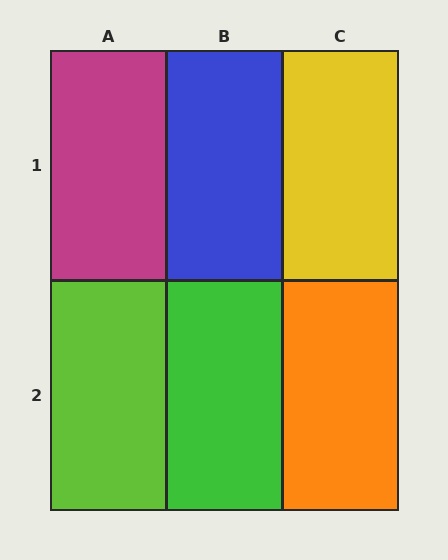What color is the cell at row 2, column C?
Orange.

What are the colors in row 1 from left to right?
Magenta, blue, yellow.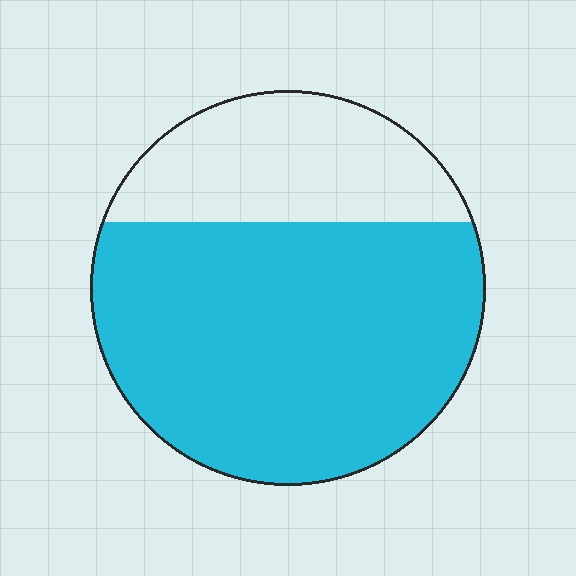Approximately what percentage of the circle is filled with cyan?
Approximately 70%.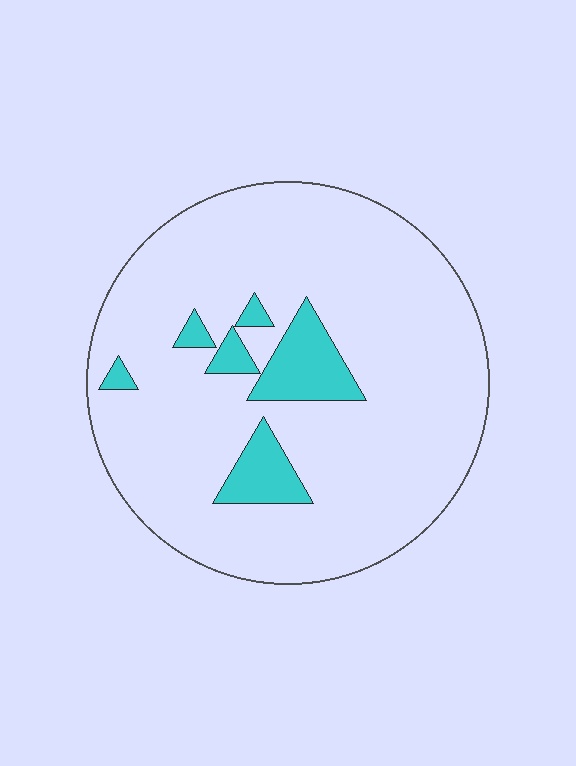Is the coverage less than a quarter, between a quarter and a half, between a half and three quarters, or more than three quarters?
Less than a quarter.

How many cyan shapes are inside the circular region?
6.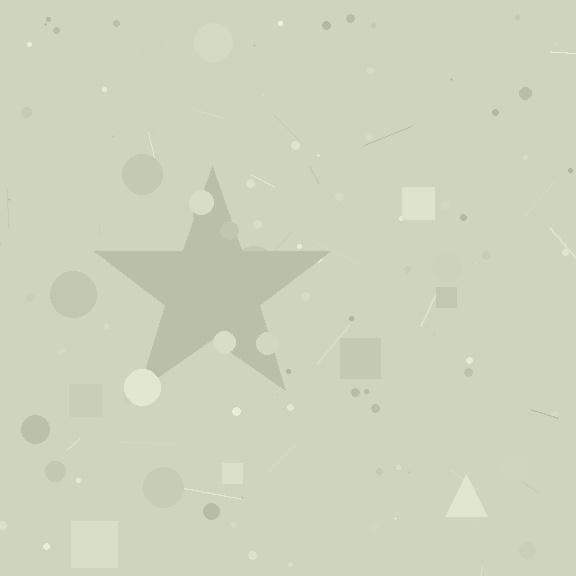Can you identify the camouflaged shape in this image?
The camouflaged shape is a star.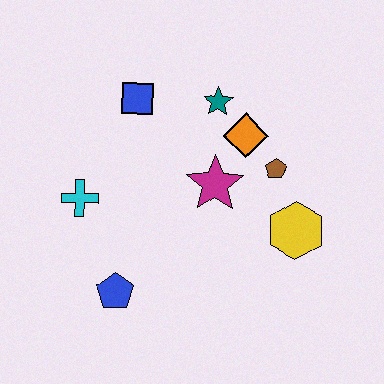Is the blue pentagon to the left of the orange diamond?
Yes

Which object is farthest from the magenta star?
The blue pentagon is farthest from the magenta star.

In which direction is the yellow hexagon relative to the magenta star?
The yellow hexagon is to the right of the magenta star.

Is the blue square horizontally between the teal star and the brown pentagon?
No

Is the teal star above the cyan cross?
Yes